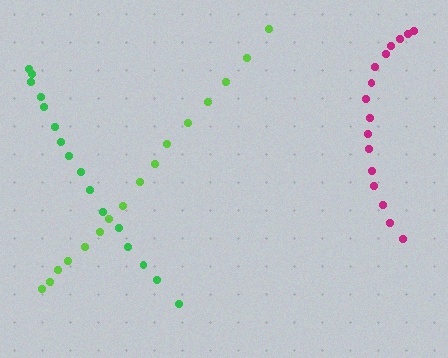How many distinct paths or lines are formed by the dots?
There are 3 distinct paths.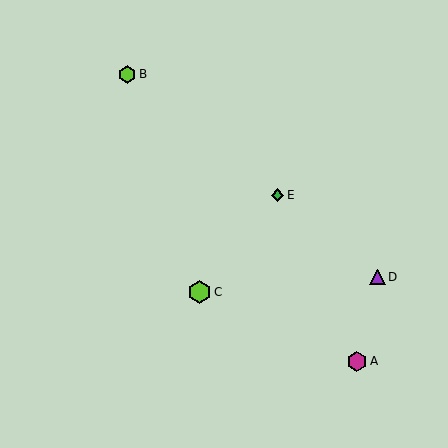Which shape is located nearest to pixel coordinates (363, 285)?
The purple triangle (labeled D) at (378, 277) is nearest to that location.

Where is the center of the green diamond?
The center of the green diamond is at (277, 195).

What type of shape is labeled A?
Shape A is a magenta hexagon.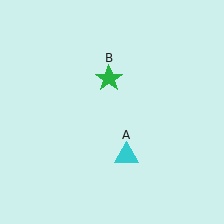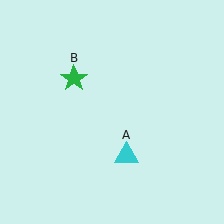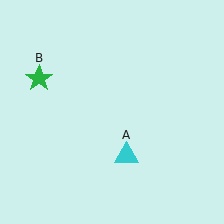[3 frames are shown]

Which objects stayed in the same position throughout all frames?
Cyan triangle (object A) remained stationary.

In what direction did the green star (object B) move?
The green star (object B) moved left.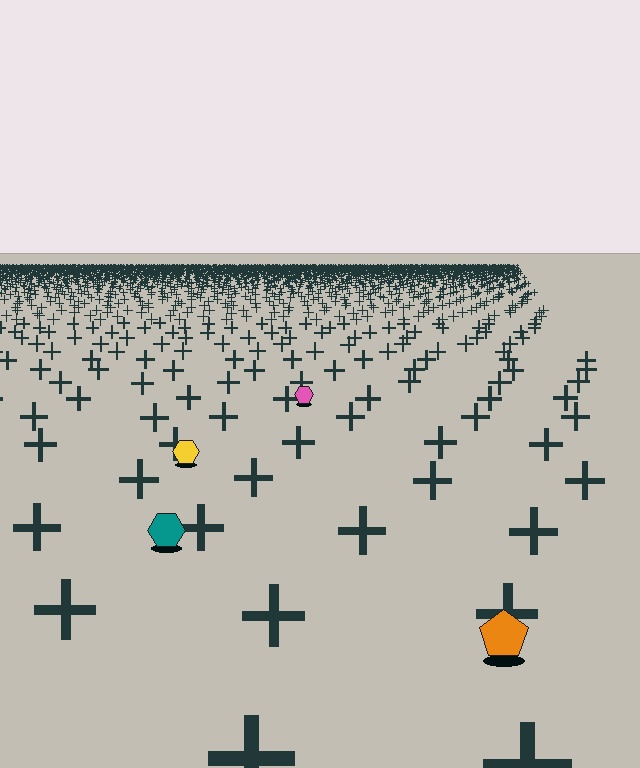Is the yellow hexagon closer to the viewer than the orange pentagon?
No. The orange pentagon is closer — you can tell from the texture gradient: the ground texture is coarser near it.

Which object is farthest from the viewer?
The pink hexagon is farthest from the viewer. It appears smaller and the ground texture around it is denser.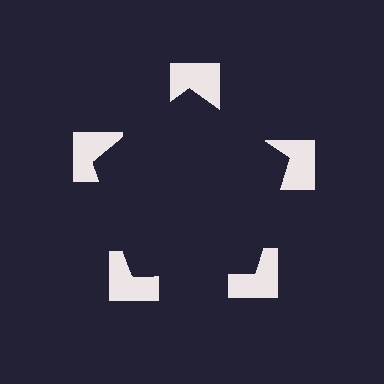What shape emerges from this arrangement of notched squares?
An illusory pentagon — its edges are inferred from the aligned wedge cuts in the notched squares, not physically drawn.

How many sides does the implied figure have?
5 sides.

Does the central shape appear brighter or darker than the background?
It typically appears slightly darker than the background, even though no actual brightness change is drawn.